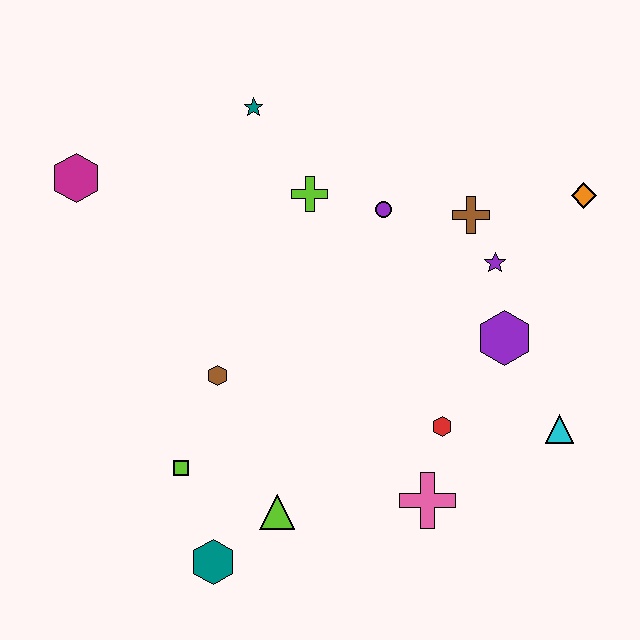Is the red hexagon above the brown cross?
No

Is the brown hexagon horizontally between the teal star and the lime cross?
No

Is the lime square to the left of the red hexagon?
Yes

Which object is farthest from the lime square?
The orange diamond is farthest from the lime square.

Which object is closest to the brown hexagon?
The lime square is closest to the brown hexagon.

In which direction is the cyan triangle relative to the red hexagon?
The cyan triangle is to the right of the red hexagon.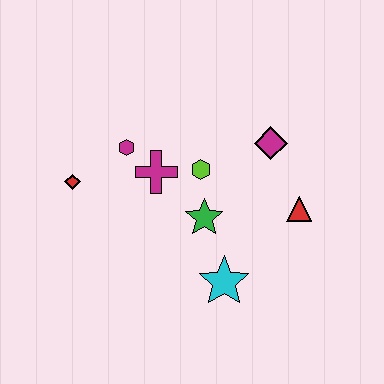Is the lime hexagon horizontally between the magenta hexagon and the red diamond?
No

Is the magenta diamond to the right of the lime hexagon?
Yes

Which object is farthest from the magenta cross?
The red triangle is farthest from the magenta cross.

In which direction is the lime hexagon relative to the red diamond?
The lime hexagon is to the right of the red diamond.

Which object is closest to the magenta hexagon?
The magenta cross is closest to the magenta hexagon.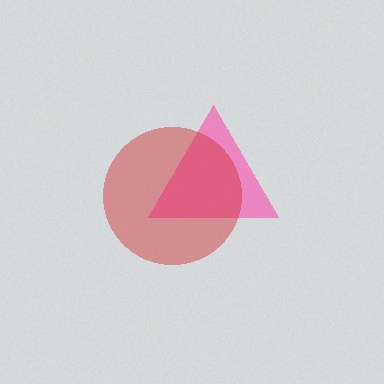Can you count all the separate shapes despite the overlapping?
Yes, there are 2 separate shapes.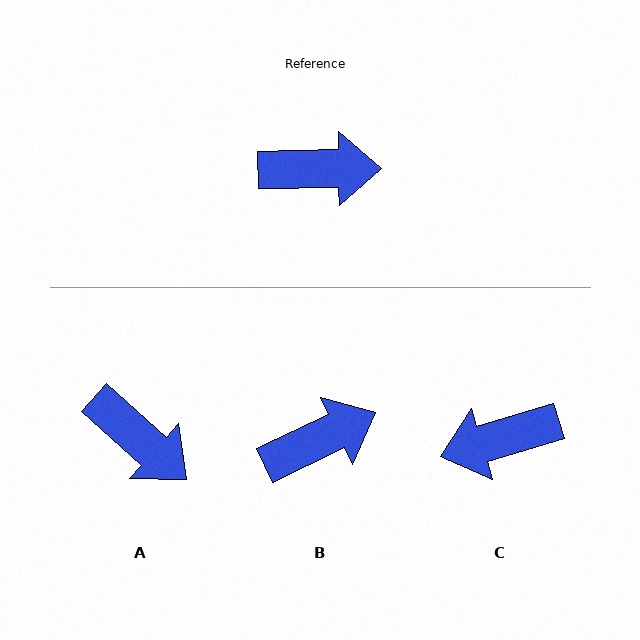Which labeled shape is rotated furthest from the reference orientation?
C, about 164 degrees away.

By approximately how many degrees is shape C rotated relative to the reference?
Approximately 164 degrees clockwise.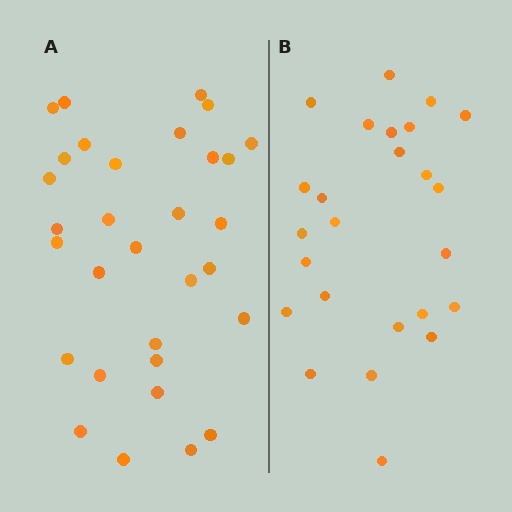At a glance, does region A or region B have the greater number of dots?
Region A (the left region) has more dots.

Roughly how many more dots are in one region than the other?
Region A has about 6 more dots than region B.